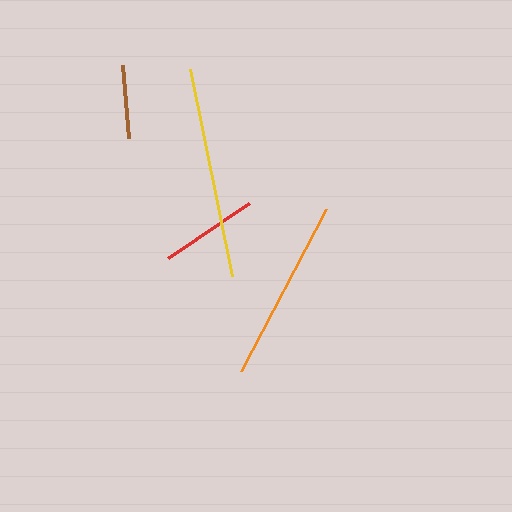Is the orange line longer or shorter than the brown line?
The orange line is longer than the brown line.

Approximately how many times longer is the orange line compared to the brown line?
The orange line is approximately 2.5 times the length of the brown line.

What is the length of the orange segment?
The orange segment is approximately 183 pixels long.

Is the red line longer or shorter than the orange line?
The orange line is longer than the red line.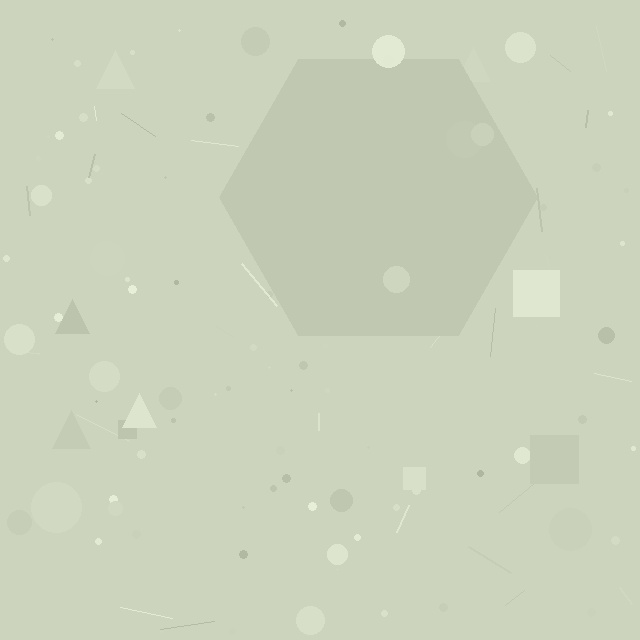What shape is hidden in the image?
A hexagon is hidden in the image.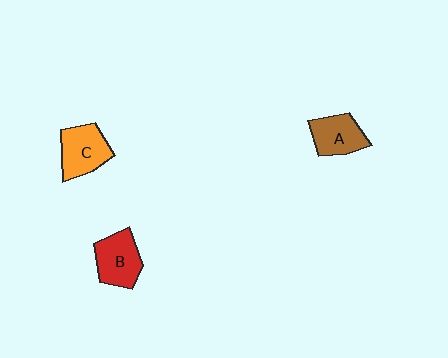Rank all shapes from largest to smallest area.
From largest to smallest: C (orange), B (red), A (brown).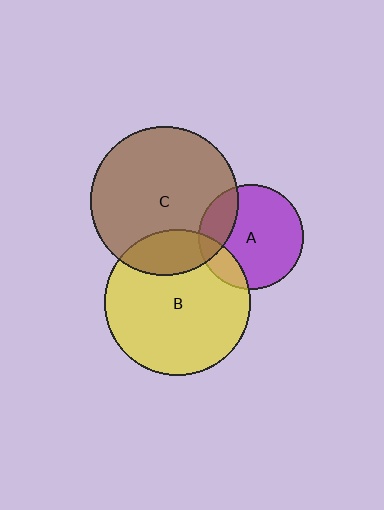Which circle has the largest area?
Circle C (brown).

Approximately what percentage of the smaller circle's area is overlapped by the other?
Approximately 20%.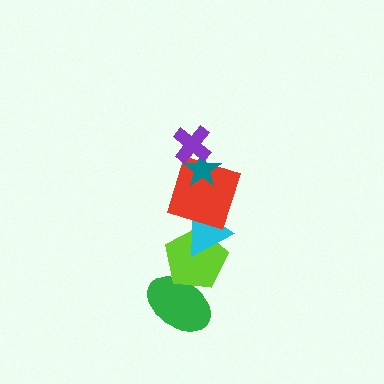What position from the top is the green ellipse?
The green ellipse is 6th from the top.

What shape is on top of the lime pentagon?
The cyan triangle is on top of the lime pentagon.